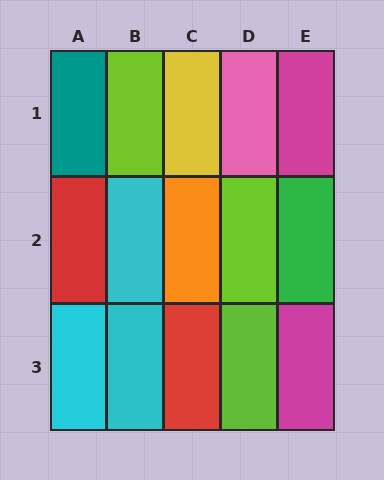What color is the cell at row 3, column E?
Magenta.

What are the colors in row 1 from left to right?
Teal, lime, yellow, pink, magenta.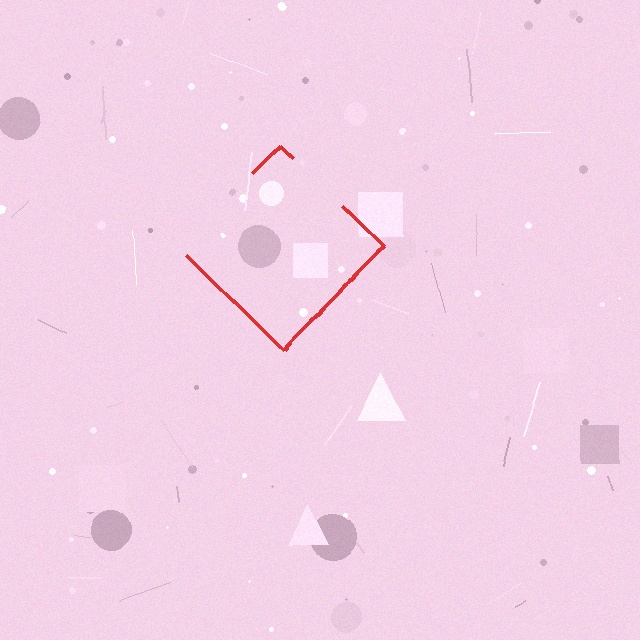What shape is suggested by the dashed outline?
The dashed outline suggests a diamond.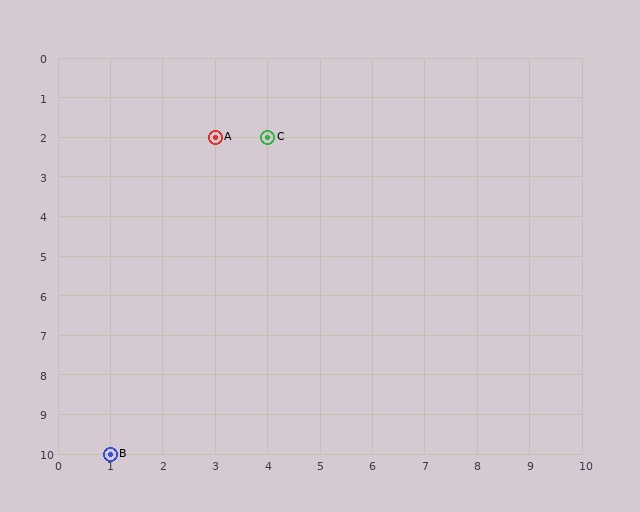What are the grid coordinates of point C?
Point C is at grid coordinates (4, 2).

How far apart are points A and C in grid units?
Points A and C are 1 column apart.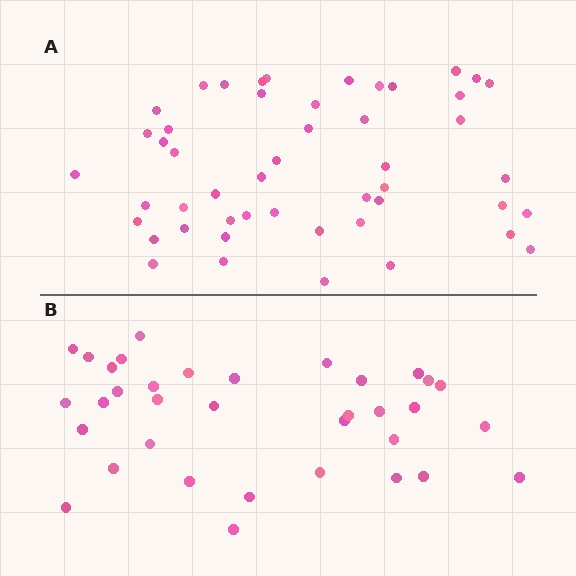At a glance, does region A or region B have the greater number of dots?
Region A (the top region) has more dots.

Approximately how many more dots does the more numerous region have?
Region A has approximately 15 more dots than region B.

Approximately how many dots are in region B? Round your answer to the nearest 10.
About 40 dots. (The exact count is 35, which rounds to 40.)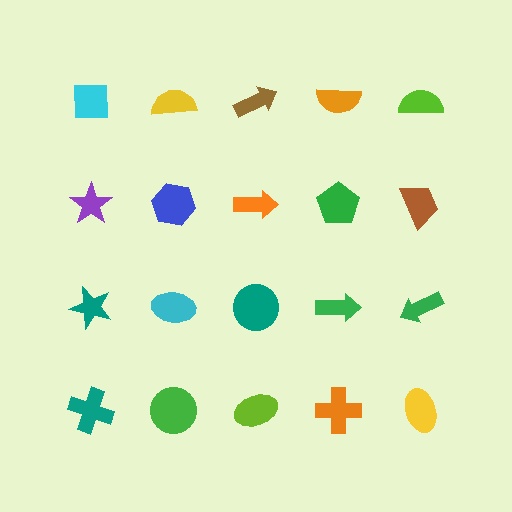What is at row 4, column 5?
A yellow ellipse.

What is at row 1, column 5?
A lime semicircle.